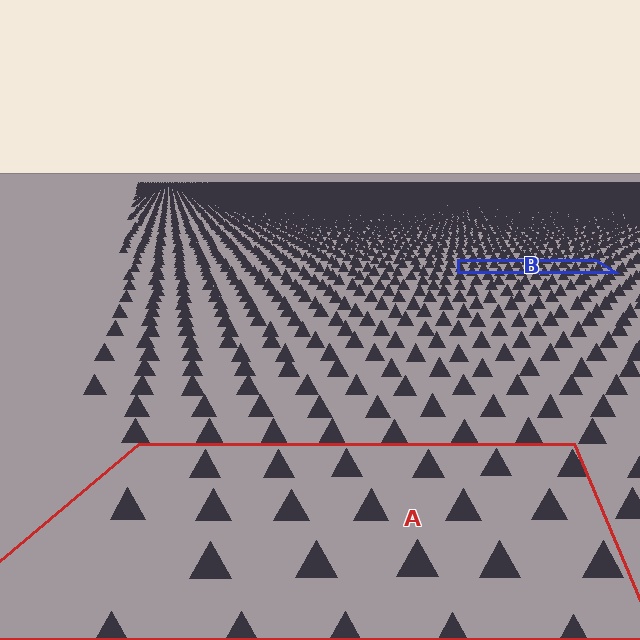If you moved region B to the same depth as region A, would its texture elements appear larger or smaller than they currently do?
They would appear larger. At a closer depth, the same texture elements are projected at a bigger on-screen size.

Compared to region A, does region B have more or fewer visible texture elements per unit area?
Region B has more texture elements per unit area — they are packed more densely because it is farther away.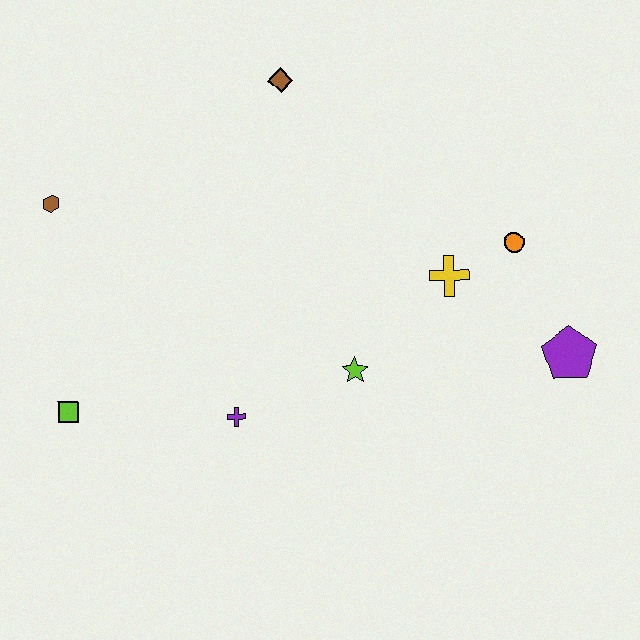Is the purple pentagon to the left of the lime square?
No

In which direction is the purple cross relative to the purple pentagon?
The purple cross is to the left of the purple pentagon.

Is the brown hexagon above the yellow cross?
Yes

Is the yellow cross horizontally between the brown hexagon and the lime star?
No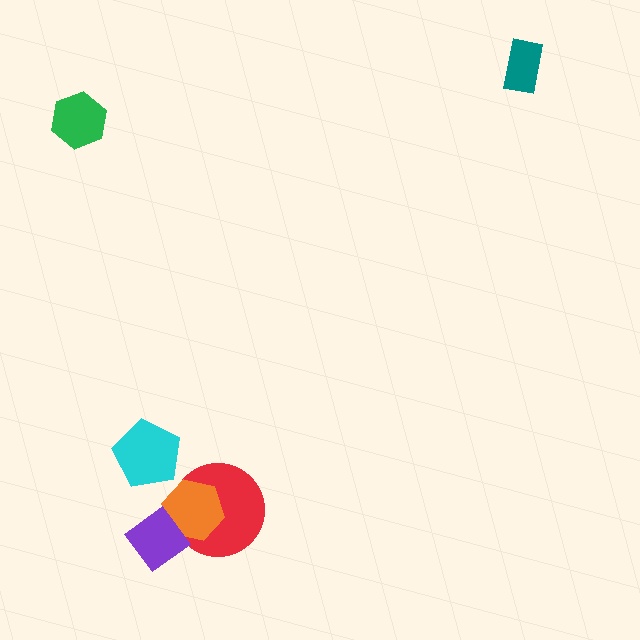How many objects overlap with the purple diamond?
2 objects overlap with the purple diamond.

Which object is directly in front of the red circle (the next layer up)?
The orange hexagon is directly in front of the red circle.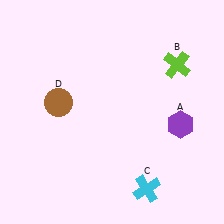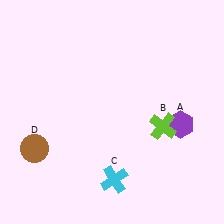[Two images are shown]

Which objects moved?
The objects that moved are: the lime cross (B), the cyan cross (C), the brown circle (D).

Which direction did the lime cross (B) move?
The lime cross (B) moved down.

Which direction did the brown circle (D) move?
The brown circle (D) moved down.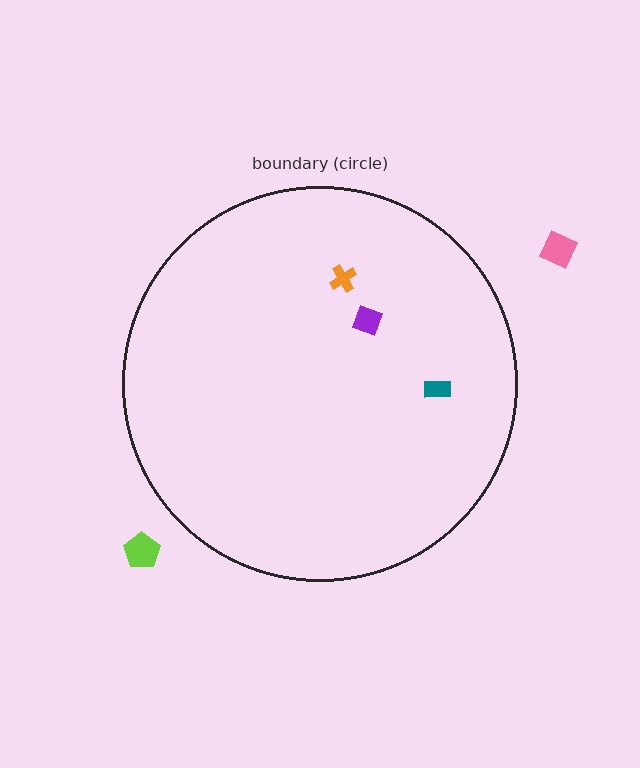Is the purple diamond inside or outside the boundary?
Inside.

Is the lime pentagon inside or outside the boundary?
Outside.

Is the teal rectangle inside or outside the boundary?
Inside.